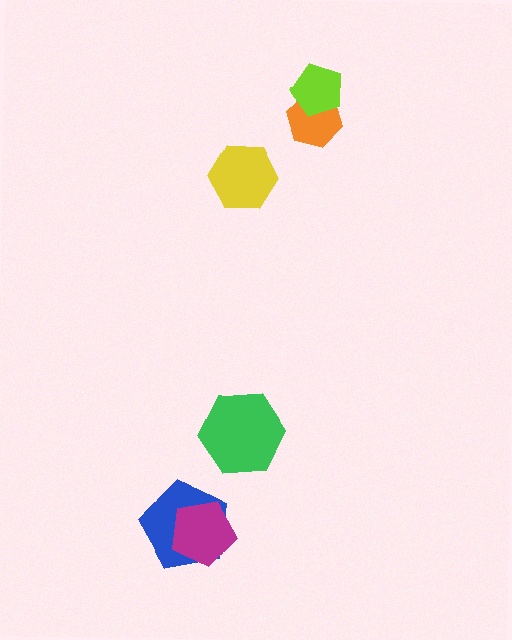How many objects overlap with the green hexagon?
0 objects overlap with the green hexagon.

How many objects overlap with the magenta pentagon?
1 object overlaps with the magenta pentagon.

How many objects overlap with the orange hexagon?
1 object overlaps with the orange hexagon.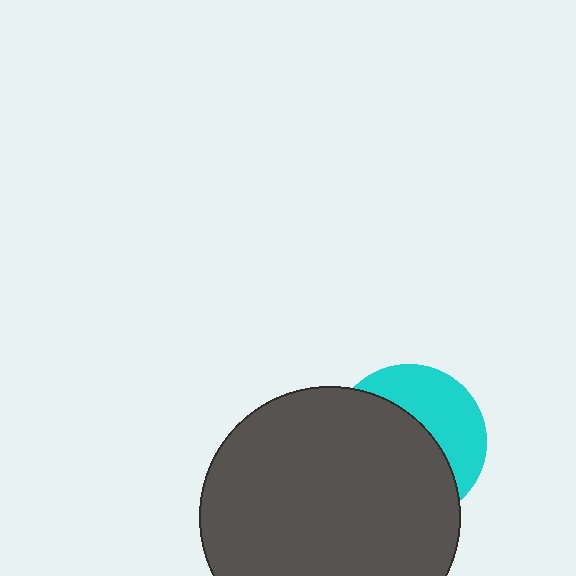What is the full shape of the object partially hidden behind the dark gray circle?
The partially hidden object is a cyan circle.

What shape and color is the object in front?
The object in front is a dark gray circle.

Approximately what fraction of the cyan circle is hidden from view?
Roughly 61% of the cyan circle is hidden behind the dark gray circle.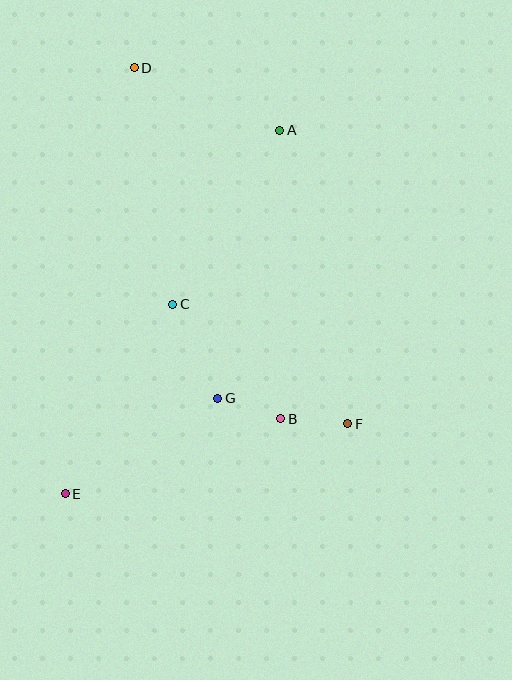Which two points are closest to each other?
Points B and G are closest to each other.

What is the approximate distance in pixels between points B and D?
The distance between B and D is approximately 380 pixels.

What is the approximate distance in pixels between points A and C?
The distance between A and C is approximately 205 pixels.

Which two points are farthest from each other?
Points D and E are farthest from each other.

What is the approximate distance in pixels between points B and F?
The distance between B and F is approximately 68 pixels.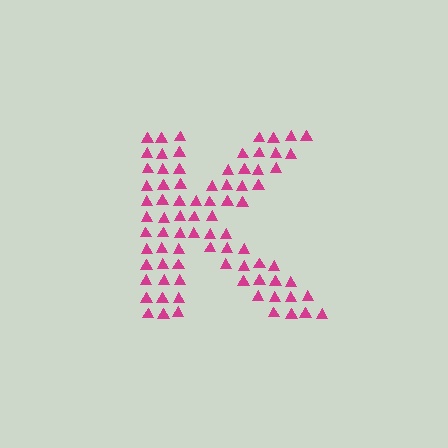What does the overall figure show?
The overall figure shows the letter K.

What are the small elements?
The small elements are triangles.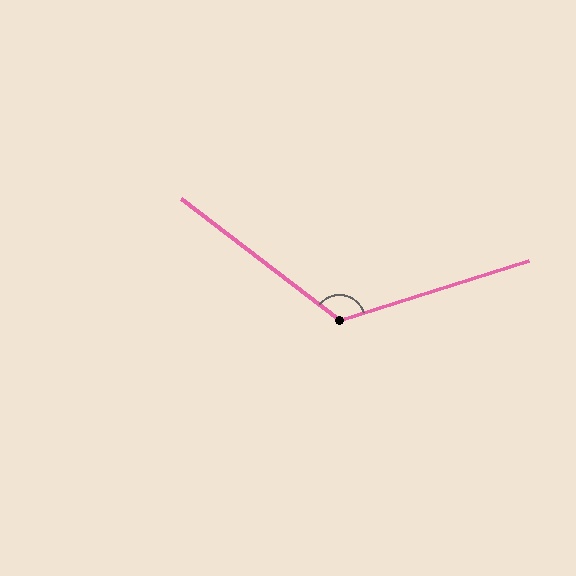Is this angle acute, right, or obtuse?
It is obtuse.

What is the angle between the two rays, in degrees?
Approximately 125 degrees.